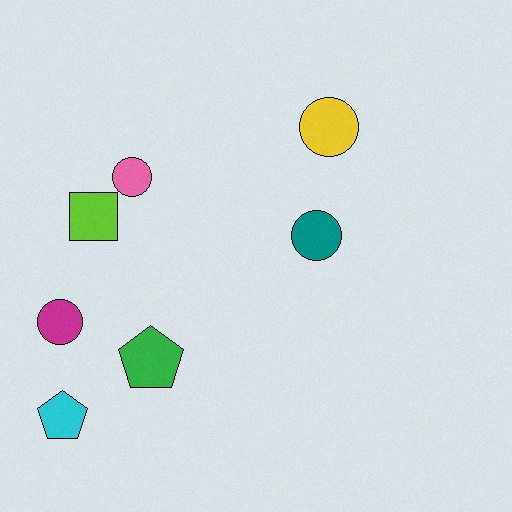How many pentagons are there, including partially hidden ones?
There are 2 pentagons.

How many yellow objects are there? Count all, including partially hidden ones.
There is 1 yellow object.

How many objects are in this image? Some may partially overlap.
There are 7 objects.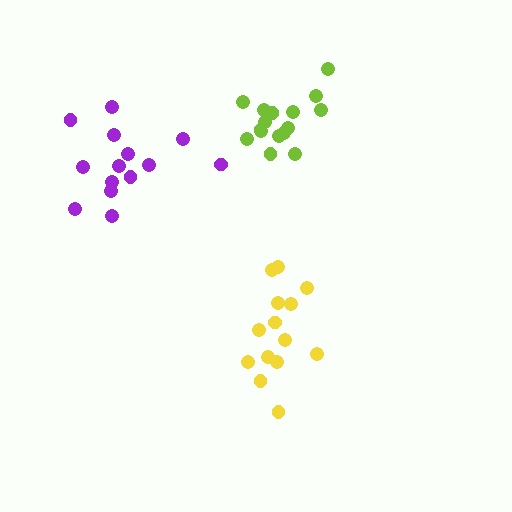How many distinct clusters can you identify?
There are 3 distinct clusters.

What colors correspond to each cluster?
The clusters are colored: lime, yellow, purple.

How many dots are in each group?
Group 1: 16 dots, Group 2: 14 dots, Group 3: 14 dots (44 total).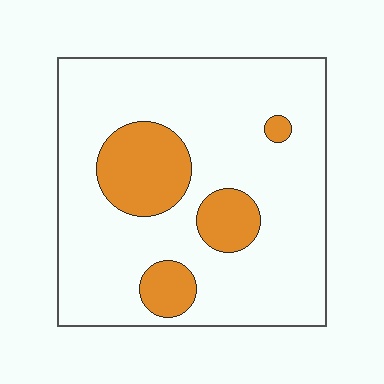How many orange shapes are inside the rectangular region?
4.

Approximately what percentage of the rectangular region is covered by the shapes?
Approximately 20%.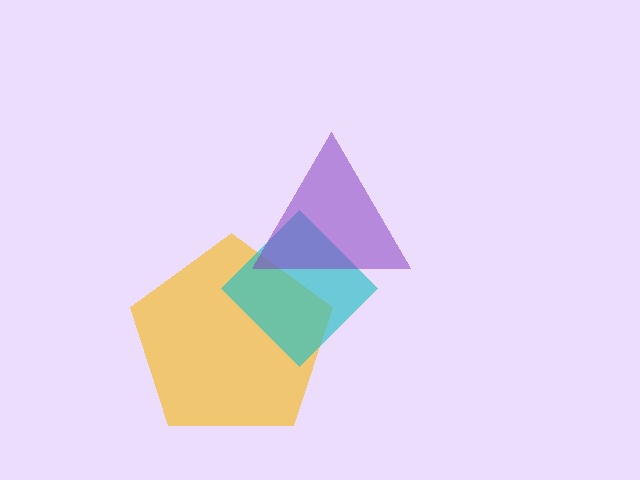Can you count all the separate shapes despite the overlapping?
Yes, there are 3 separate shapes.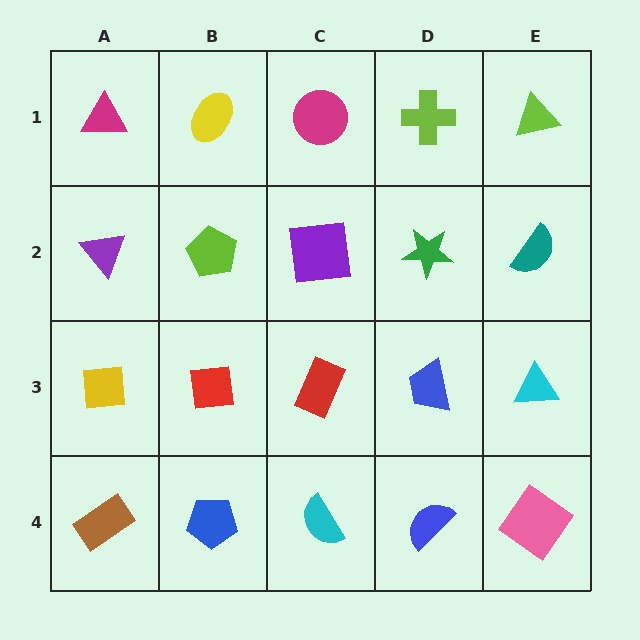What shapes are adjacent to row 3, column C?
A purple square (row 2, column C), a cyan semicircle (row 4, column C), a red square (row 3, column B), a blue trapezoid (row 3, column D).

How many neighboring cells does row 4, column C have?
3.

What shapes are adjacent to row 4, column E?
A cyan triangle (row 3, column E), a blue semicircle (row 4, column D).